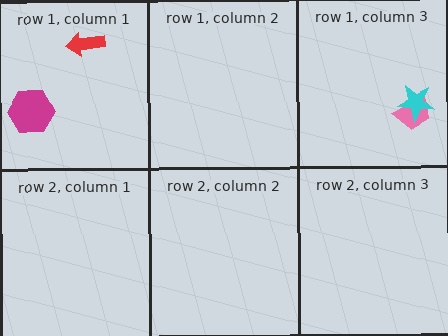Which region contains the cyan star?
The row 1, column 3 region.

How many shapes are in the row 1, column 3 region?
2.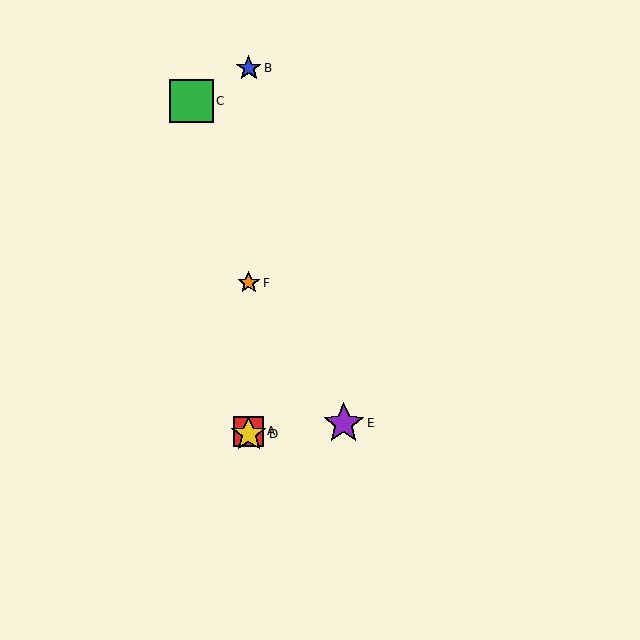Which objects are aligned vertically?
Objects A, B, D, F are aligned vertically.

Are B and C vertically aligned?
No, B is at x≈249 and C is at x≈191.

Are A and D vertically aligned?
Yes, both are at x≈249.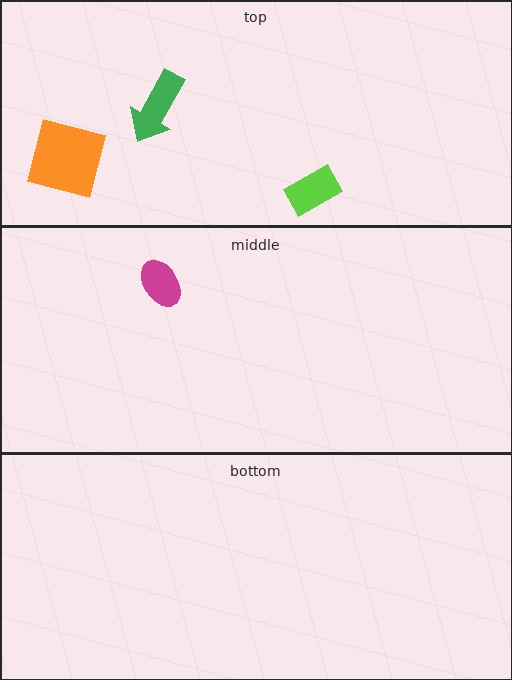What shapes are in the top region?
The lime rectangle, the green arrow, the orange square.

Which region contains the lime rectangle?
The top region.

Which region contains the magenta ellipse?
The middle region.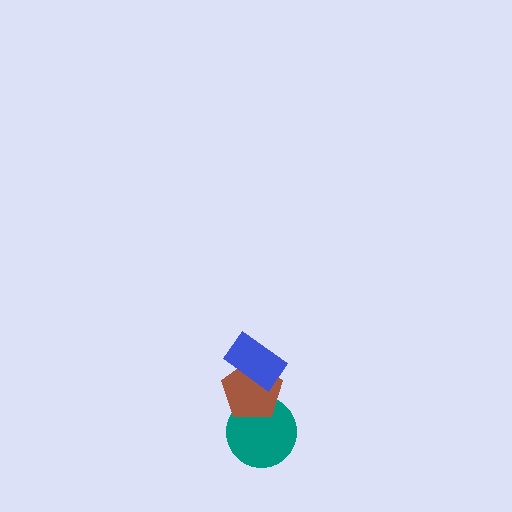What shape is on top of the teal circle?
The brown pentagon is on top of the teal circle.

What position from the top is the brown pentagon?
The brown pentagon is 2nd from the top.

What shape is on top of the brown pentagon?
The blue rectangle is on top of the brown pentagon.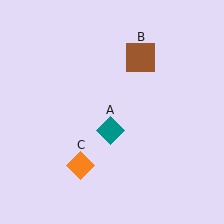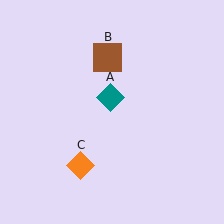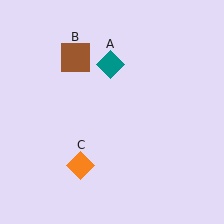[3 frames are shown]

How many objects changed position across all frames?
2 objects changed position: teal diamond (object A), brown square (object B).